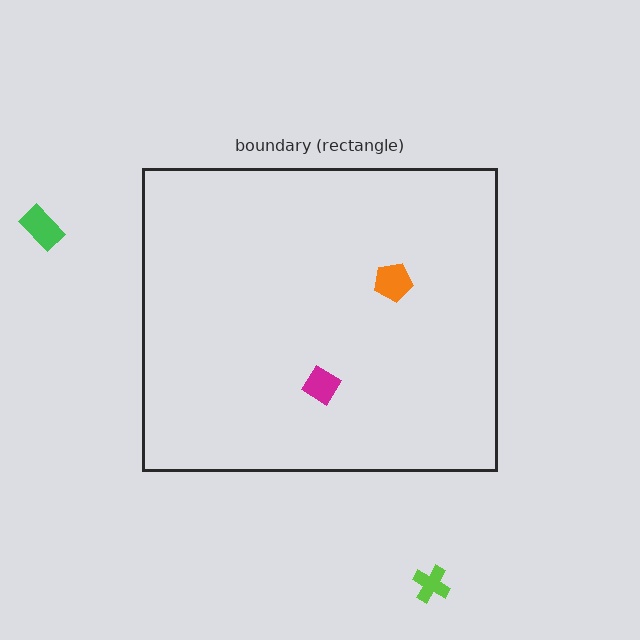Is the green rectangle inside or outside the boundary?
Outside.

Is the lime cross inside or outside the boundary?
Outside.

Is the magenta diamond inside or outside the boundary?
Inside.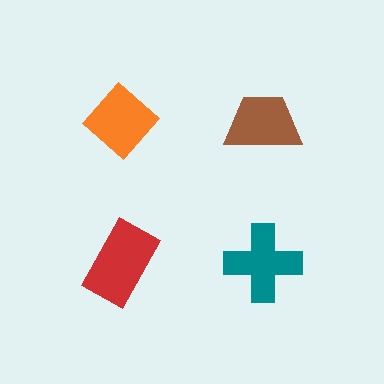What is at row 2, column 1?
A red rectangle.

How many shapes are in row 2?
2 shapes.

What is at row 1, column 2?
A brown trapezoid.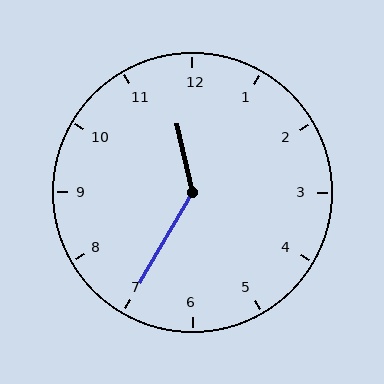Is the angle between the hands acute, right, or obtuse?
It is obtuse.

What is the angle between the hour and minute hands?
Approximately 138 degrees.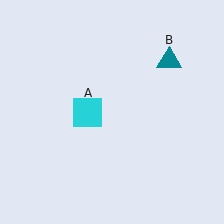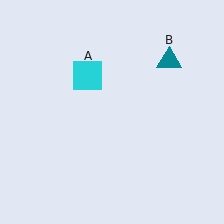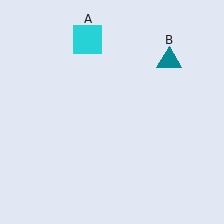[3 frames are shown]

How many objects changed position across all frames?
1 object changed position: cyan square (object A).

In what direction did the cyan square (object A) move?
The cyan square (object A) moved up.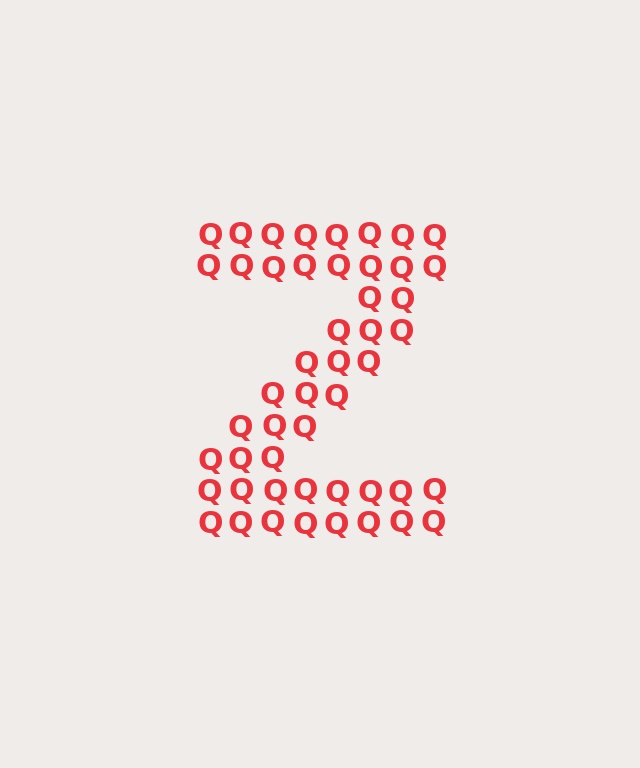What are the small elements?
The small elements are letter Q's.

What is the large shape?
The large shape is the letter Z.